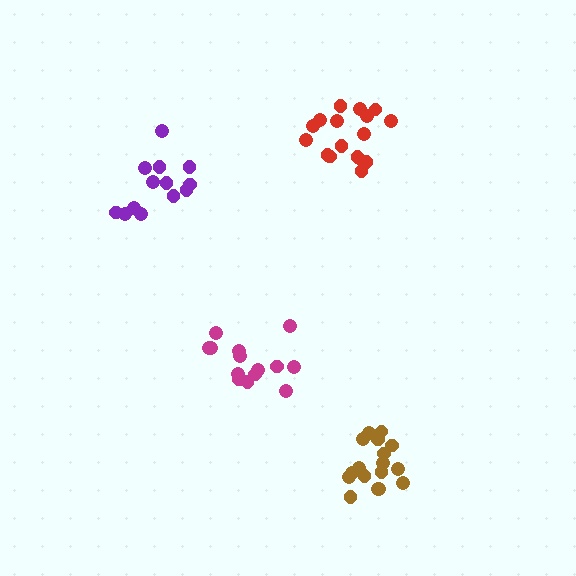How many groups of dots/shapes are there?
There are 4 groups.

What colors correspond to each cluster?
The clusters are colored: brown, red, magenta, purple.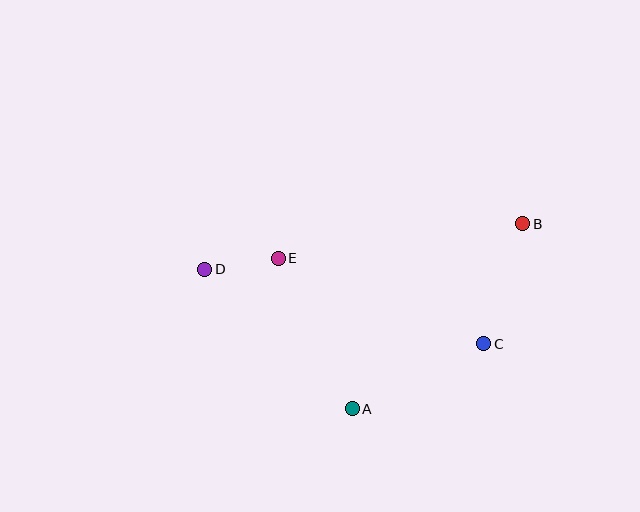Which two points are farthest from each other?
Points B and D are farthest from each other.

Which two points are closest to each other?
Points D and E are closest to each other.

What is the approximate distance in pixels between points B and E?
The distance between B and E is approximately 247 pixels.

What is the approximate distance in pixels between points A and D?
The distance between A and D is approximately 203 pixels.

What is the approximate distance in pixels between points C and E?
The distance between C and E is approximately 223 pixels.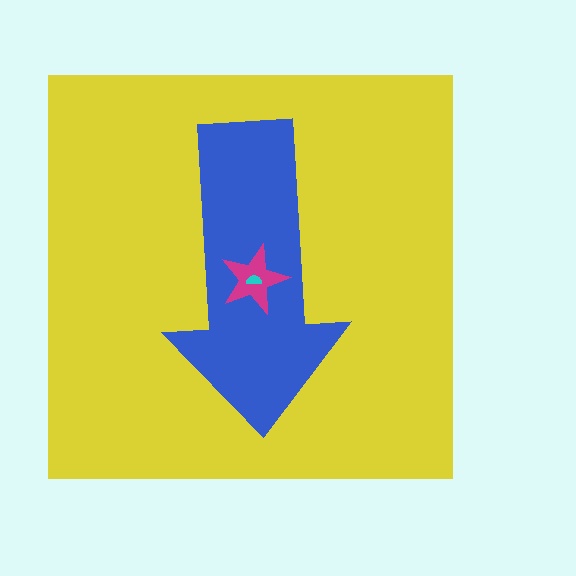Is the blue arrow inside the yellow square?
Yes.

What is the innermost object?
The cyan semicircle.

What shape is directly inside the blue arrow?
The magenta star.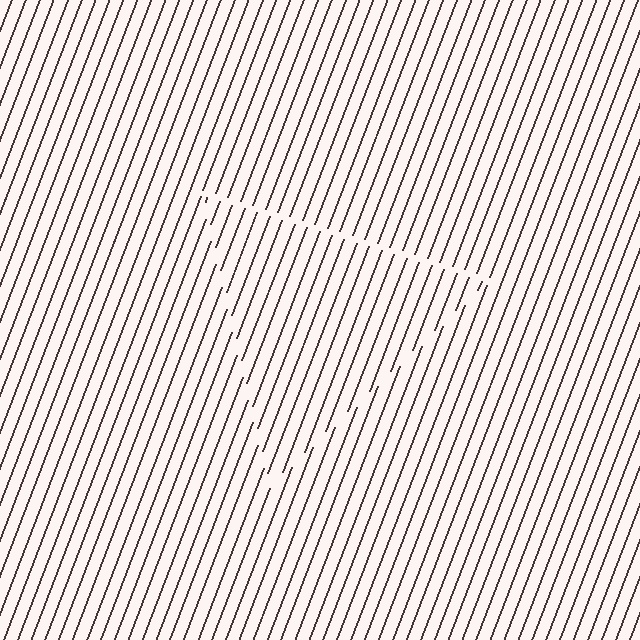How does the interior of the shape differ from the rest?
The interior of the shape contains the same grating, shifted by half a period — the contour is defined by the phase discontinuity where line-ends from the inner and outer gratings abut.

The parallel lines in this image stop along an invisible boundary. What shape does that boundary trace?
An illusory triangle. The interior of the shape contains the same grating, shifted by half a period — the contour is defined by the phase discontinuity where line-ends from the inner and outer gratings abut.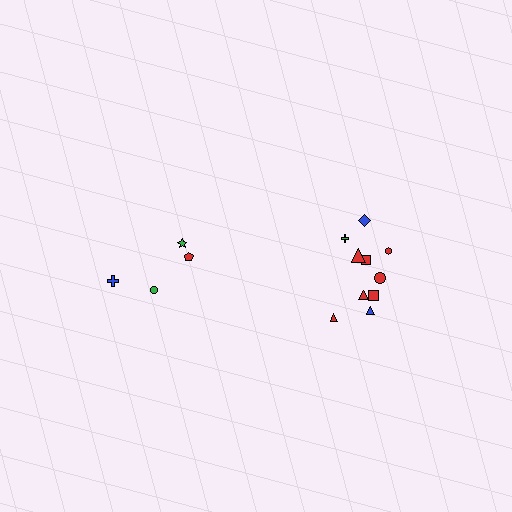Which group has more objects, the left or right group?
The right group.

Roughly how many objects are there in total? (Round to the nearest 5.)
Roughly 15 objects in total.